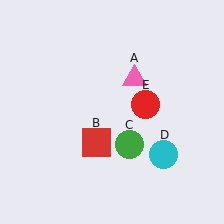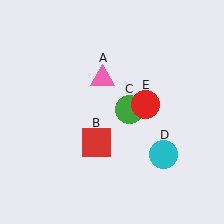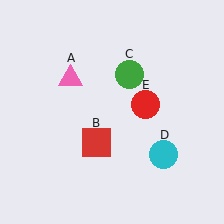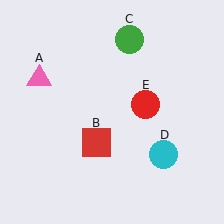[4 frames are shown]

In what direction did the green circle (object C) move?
The green circle (object C) moved up.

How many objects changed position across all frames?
2 objects changed position: pink triangle (object A), green circle (object C).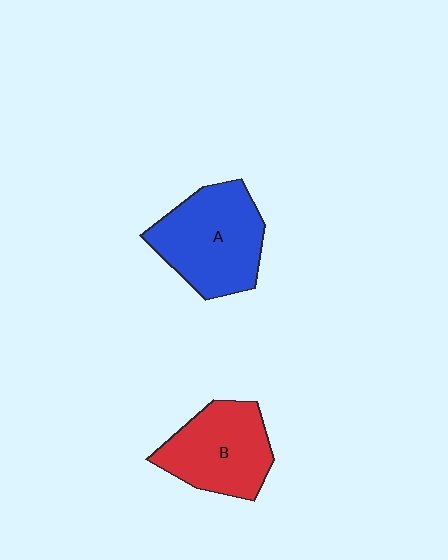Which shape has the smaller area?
Shape B (red).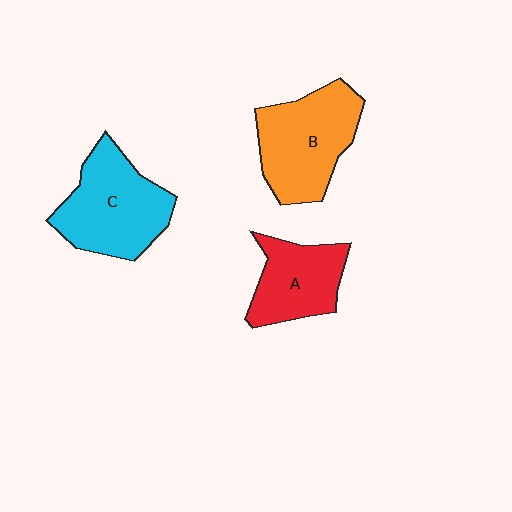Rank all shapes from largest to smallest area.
From largest to smallest: C (cyan), B (orange), A (red).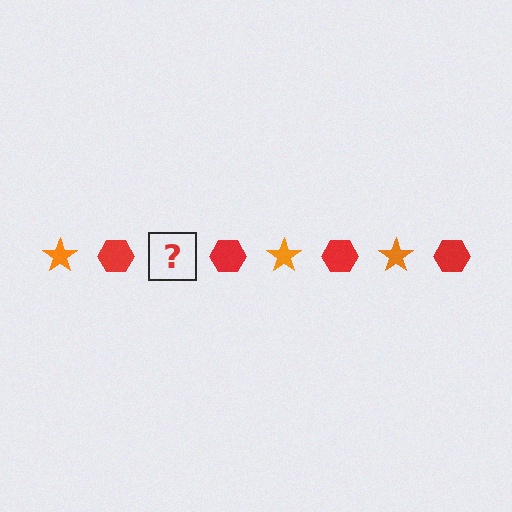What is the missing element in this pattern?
The missing element is an orange star.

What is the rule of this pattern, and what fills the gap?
The rule is that the pattern alternates between orange star and red hexagon. The gap should be filled with an orange star.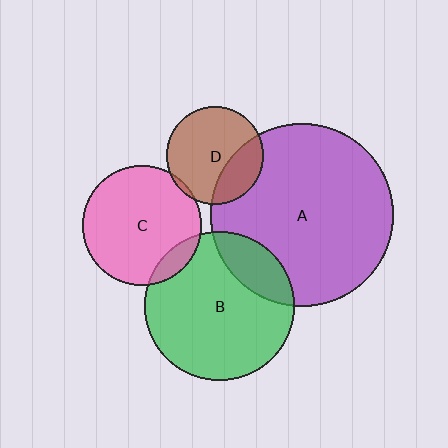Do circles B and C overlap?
Yes.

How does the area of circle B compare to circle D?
Approximately 2.3 times.